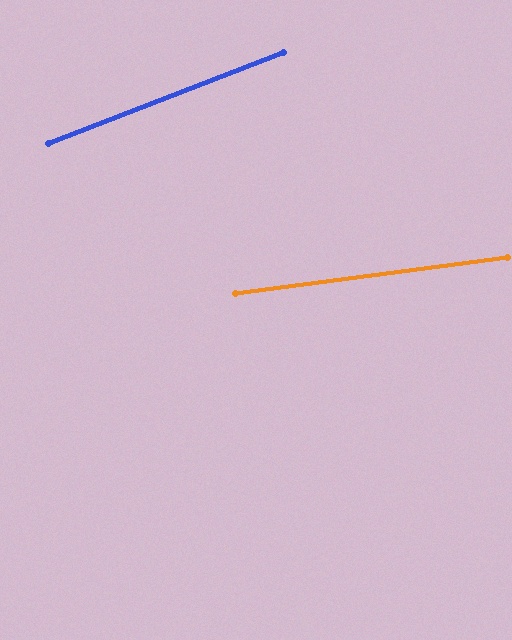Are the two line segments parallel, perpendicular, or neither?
Neither parallel nor perpendicular — they differ by about 14°.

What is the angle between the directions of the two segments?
Approximately 14 degrees.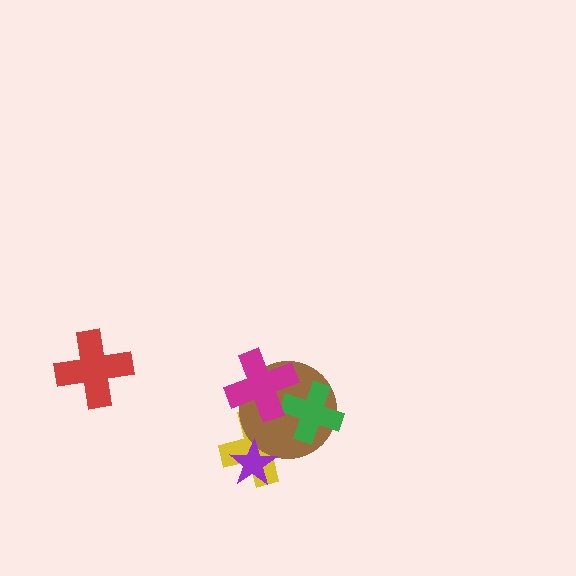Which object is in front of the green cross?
The magenta cross is in front of the green cross.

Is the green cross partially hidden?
Yes, it is partially covered by another shape.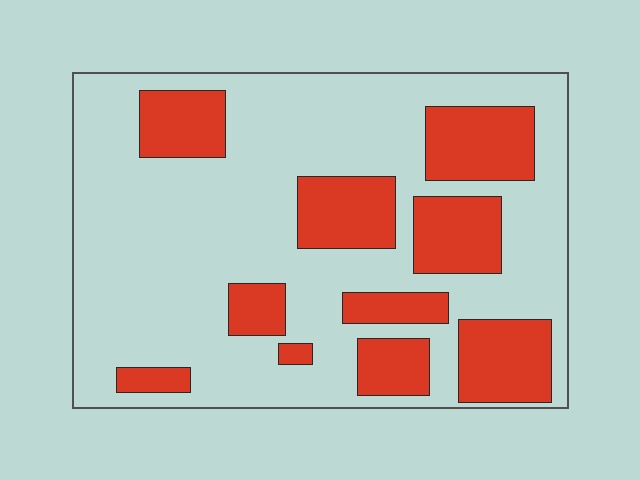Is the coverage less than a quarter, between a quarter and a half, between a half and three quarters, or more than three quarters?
Between a quarter and a half.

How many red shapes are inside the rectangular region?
10.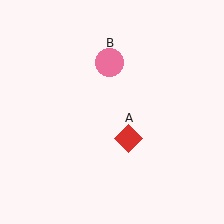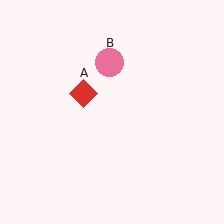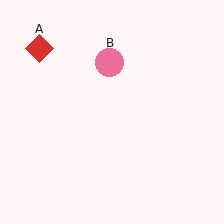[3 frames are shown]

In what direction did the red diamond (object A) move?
The red diamond (object A) moved up and to the left.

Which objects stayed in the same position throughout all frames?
Pink circle (object B) remained stationary.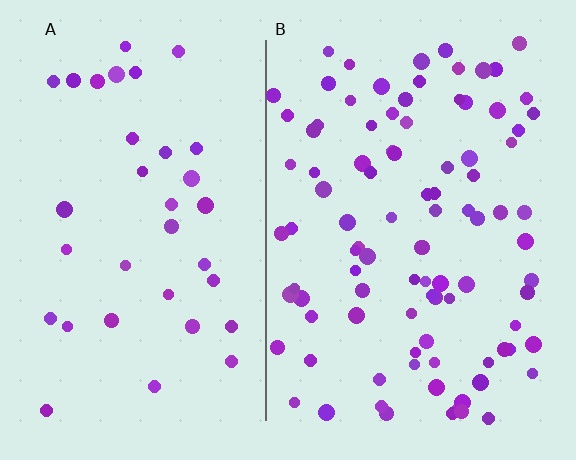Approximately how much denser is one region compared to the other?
Approximately 2.7× — region B over region A.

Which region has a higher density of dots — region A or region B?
B (the right).